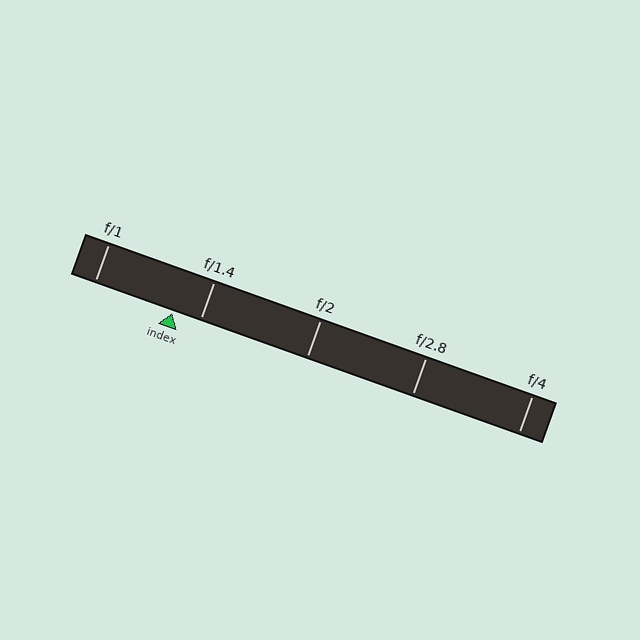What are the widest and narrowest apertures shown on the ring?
The widest aperture shown is f/1 and the narrowest is f/4.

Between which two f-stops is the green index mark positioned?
The index mark is between f/1 and f/1.4.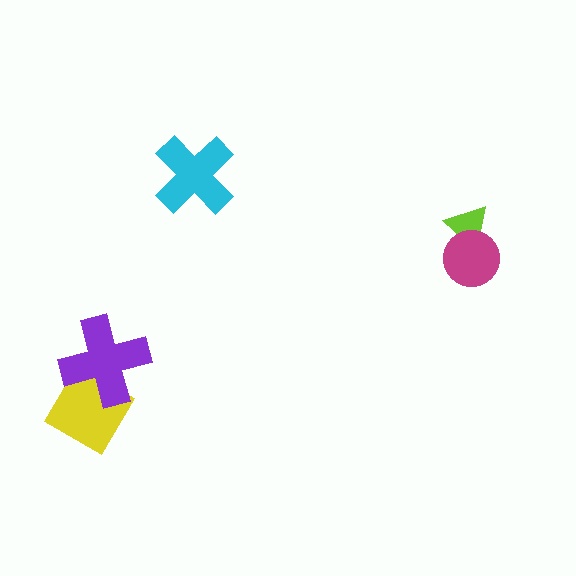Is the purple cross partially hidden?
No, no other shape covers it.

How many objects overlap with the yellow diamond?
1 object overlaps with the yellow diamond.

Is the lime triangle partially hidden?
Yes, it is partially covered by another shape.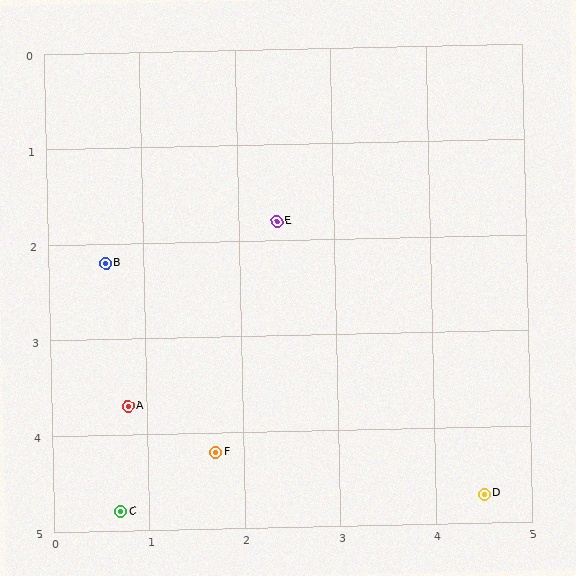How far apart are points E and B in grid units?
Points E and B are about 1.8 grid units apart.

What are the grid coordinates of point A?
Point A is at approximately (0.8, 3.7).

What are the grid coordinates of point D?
Point D is at approximately (4.5, 4.7).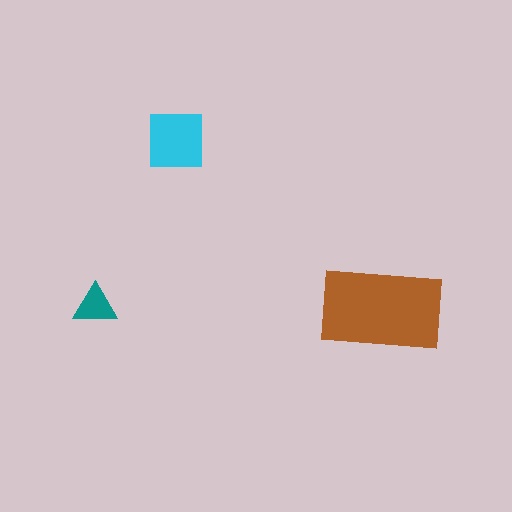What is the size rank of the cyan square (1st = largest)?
2nd.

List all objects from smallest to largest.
The teal triangle, the cyan square, the brown rectangle.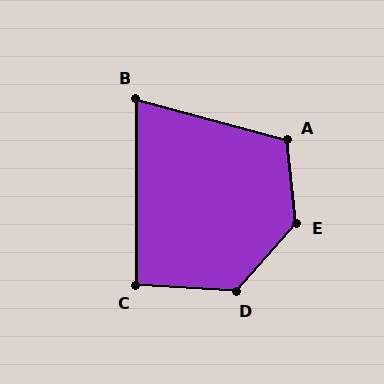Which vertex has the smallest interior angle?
B, at approximately 75 degrees.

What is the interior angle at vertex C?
Approximately 93 degrees (approximately right).